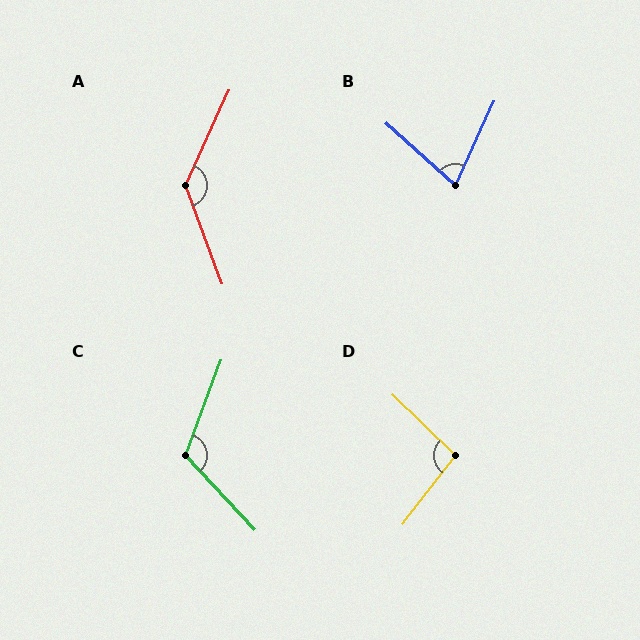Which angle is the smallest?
B, at approximately 72 degrees.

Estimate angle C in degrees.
Approximately 116 degrees.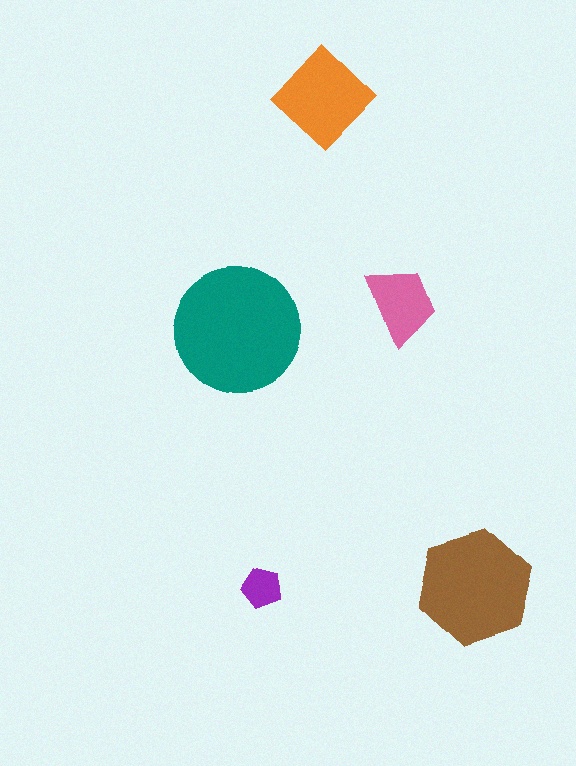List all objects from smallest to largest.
The purple pentagon, the pink trapezoid, the orange diamond, the brown hexagon, the teal circle.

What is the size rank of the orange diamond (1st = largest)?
3rd.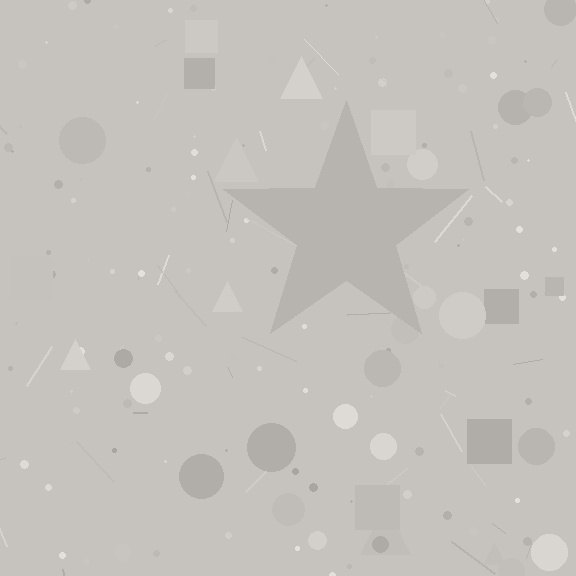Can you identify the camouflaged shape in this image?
The camouflaged shape is a star.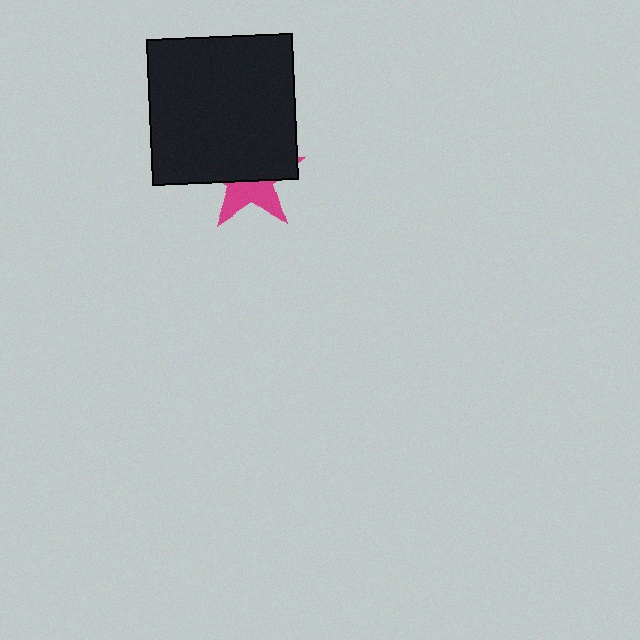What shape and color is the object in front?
The object in front is a black square.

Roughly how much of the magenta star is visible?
A small part of it is visible (roughly 39%).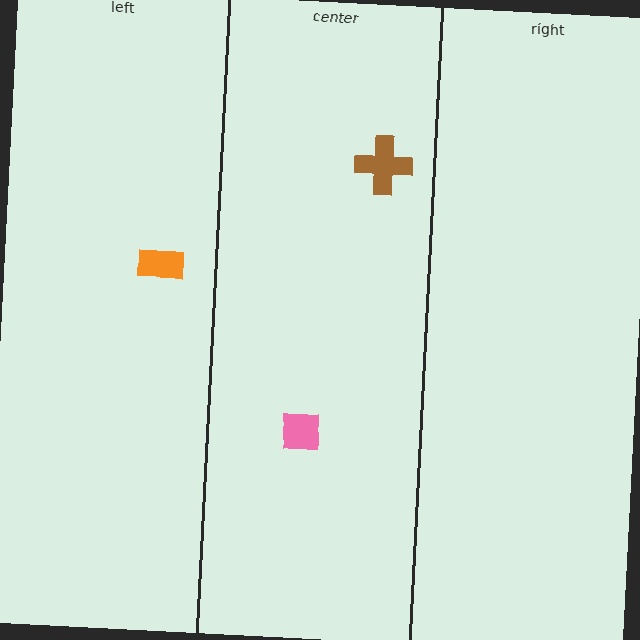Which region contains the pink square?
The center region.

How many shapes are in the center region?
2.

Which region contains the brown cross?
The center region.